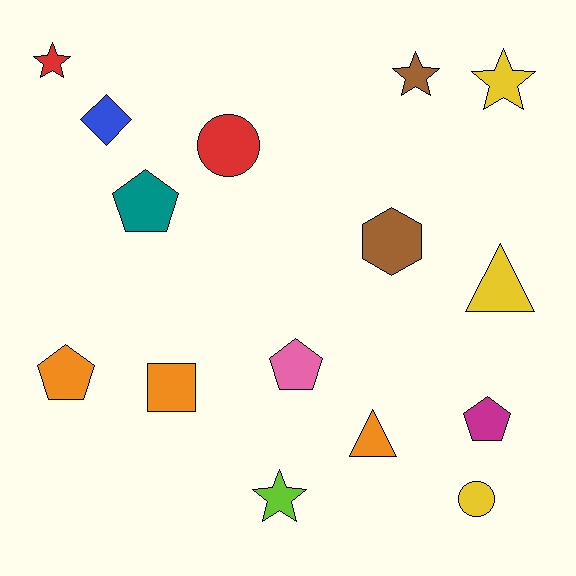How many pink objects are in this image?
There is 1 pink object.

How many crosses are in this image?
There are no crosses.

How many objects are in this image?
There are 15 objects.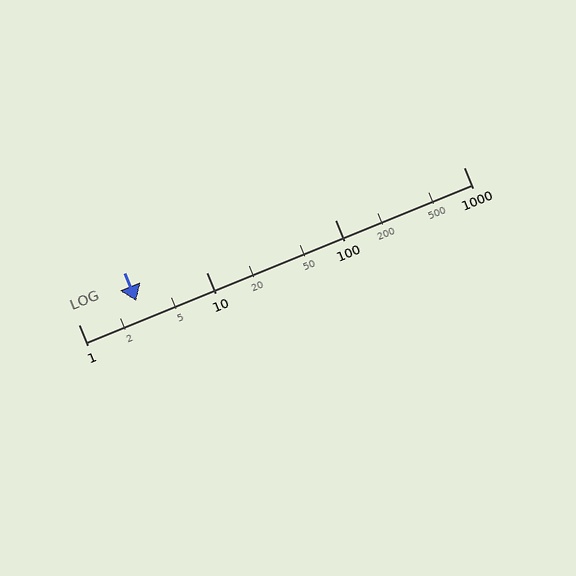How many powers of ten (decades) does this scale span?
The scale spans 3 decades, from 1 to 1000.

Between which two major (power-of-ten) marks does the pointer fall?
The pointer is between 1 and 10.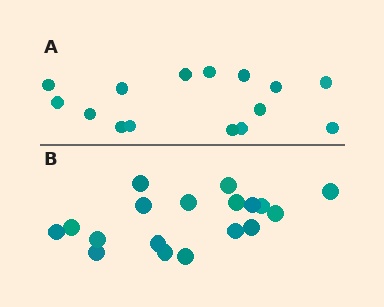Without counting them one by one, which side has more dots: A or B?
Region B (the bottom region) has more dots.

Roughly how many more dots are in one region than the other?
Region B has just a few more — roughly 2 or 3 more dots than region A.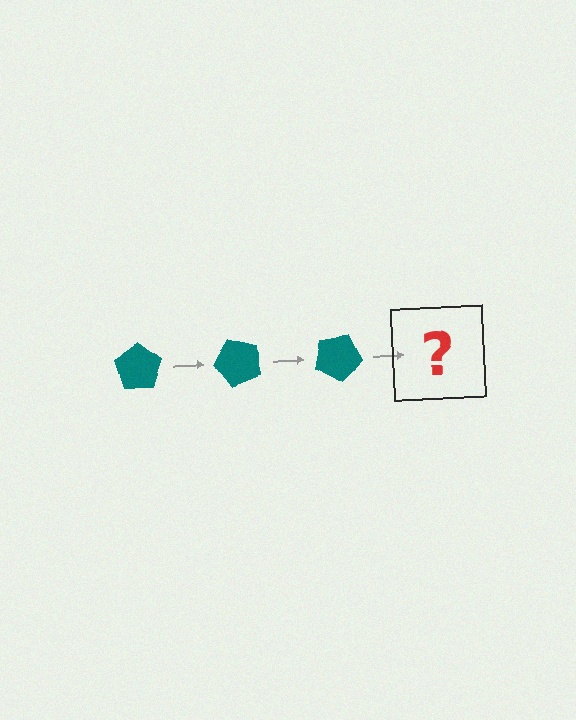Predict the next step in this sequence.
The next step is a teal pentagon rotated 150 degrees.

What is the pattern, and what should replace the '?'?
The pattern is that the pentagon rotates 50 degrees each step. The '?' should be a teal pentagon rotated 150 degrees.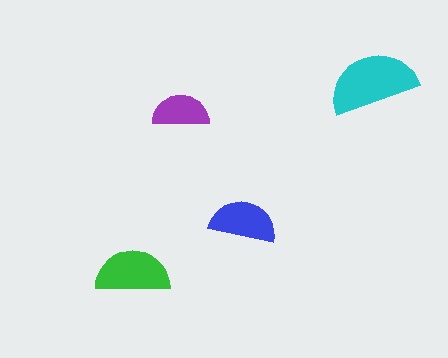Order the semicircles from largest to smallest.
the cyan one, the green one, the blue one, the purple one.